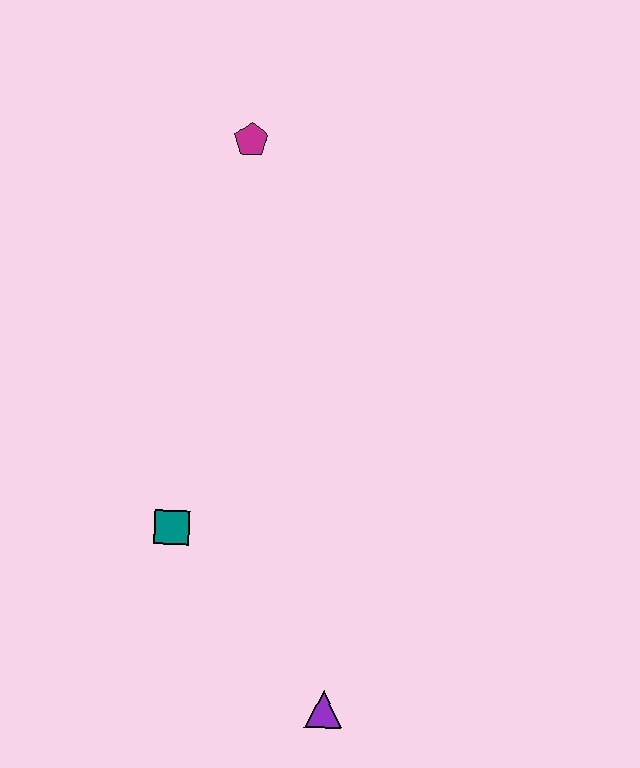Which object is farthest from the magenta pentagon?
The purple triangle is farthest from the magenta pentagon.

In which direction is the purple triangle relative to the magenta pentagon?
The purple triangle is below the magenta pentagon.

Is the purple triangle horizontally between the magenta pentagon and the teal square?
No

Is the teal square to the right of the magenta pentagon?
No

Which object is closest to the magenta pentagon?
The teal square is closest to the magenta pentagon.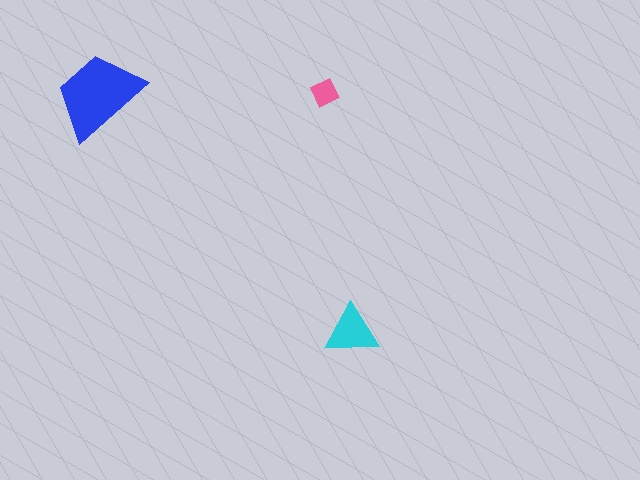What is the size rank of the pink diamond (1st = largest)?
3rd.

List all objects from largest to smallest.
The blue trapezoid, the cyan triangle, the pink diamond.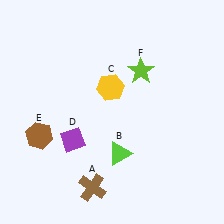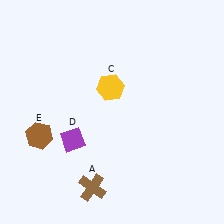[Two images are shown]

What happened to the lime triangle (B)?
The lime triangle (B) was removed in Image 2. It was in the bottom-right area of Image 1.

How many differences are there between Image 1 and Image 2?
There are 2 differences between the two images.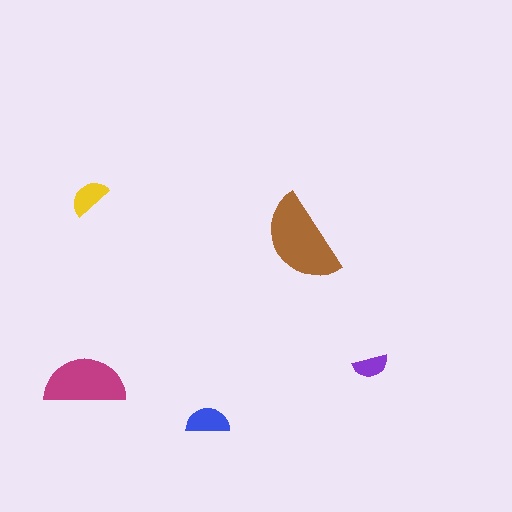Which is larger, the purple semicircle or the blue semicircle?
The blue one.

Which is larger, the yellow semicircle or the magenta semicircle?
The magenta one.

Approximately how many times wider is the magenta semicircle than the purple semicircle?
About 2.5 times wider.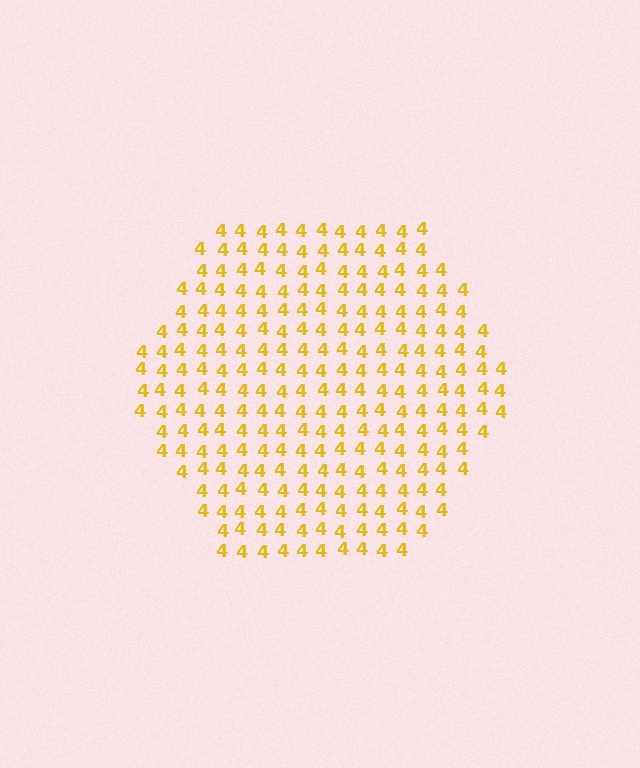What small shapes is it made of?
It is made of small digit 4's.